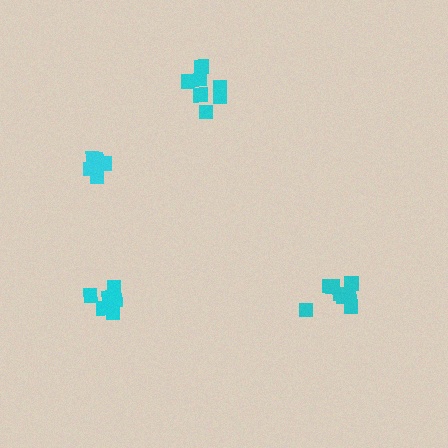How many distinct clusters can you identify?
There are 4 distinct clusters.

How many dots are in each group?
Group 1: 6 dots, Group 2: 8 dots, Group 3: 7 dots, Group 4: 6 dots (27 total).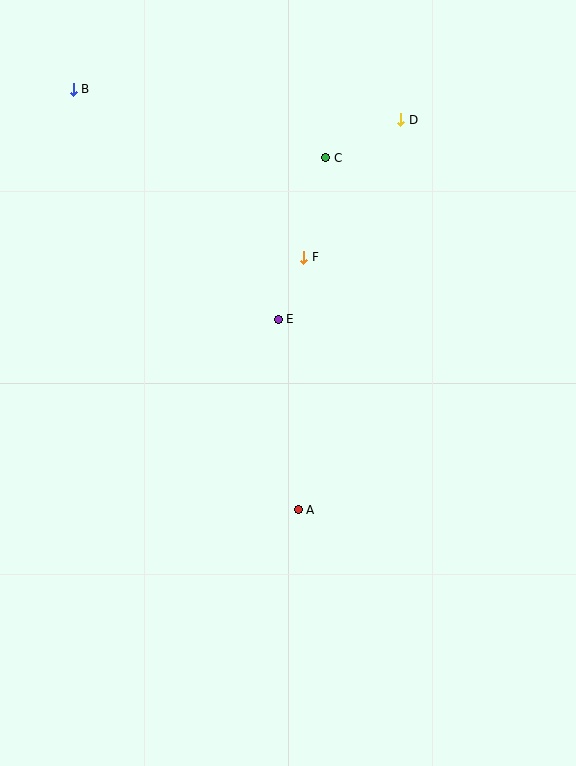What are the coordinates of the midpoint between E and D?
The midpoint between E and D is at (339, 219).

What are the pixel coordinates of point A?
Point A is at (298, 510).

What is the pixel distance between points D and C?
The distance between D and C is 84 pixels.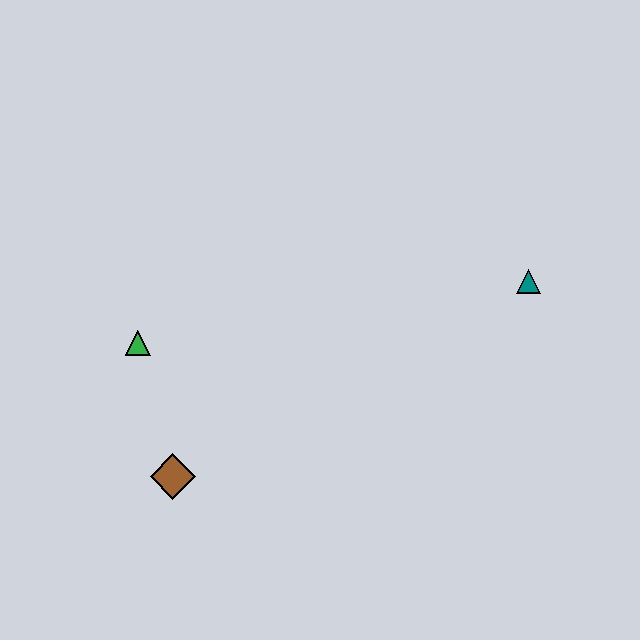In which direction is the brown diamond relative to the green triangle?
The brown diamond is below the green triangle.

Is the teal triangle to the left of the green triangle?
No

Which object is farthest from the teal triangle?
The brown diamond is farthest from the teal triangle.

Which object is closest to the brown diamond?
The green triangle is closest to the brown diamond.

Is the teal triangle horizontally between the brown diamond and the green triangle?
No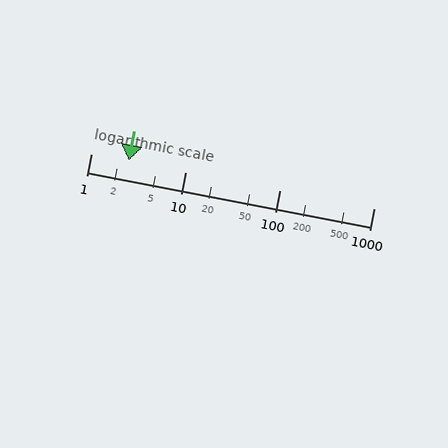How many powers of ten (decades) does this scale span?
The scale spans 3 decades, from 1 to 1000.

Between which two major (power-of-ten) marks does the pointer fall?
The pointer is between 1 and 10.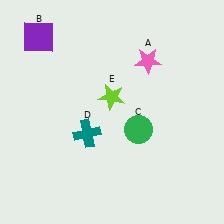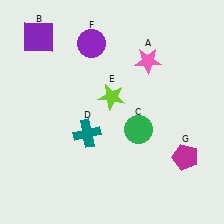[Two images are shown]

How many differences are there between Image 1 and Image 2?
There are 2 differences between the two images.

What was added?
A purple circle (F), a magenta pentagon (G) were added in Image 2.